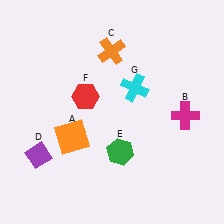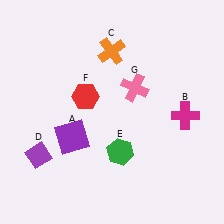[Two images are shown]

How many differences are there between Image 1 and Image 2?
There are 2 differences between the two images.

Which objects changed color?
A changed from orange to purple. G changed from cyan to pink.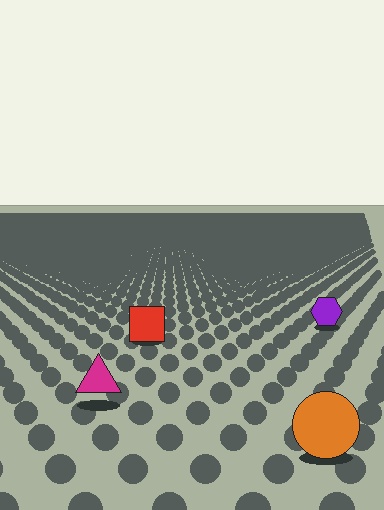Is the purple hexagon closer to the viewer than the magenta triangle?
No. The magenta triangle is closer — you can tell from the texture gradient: the ground texture is coarser near it.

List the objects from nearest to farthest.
From nearest to farthest: the orange circle, the magenta triangle, the red square, the purple hexagon.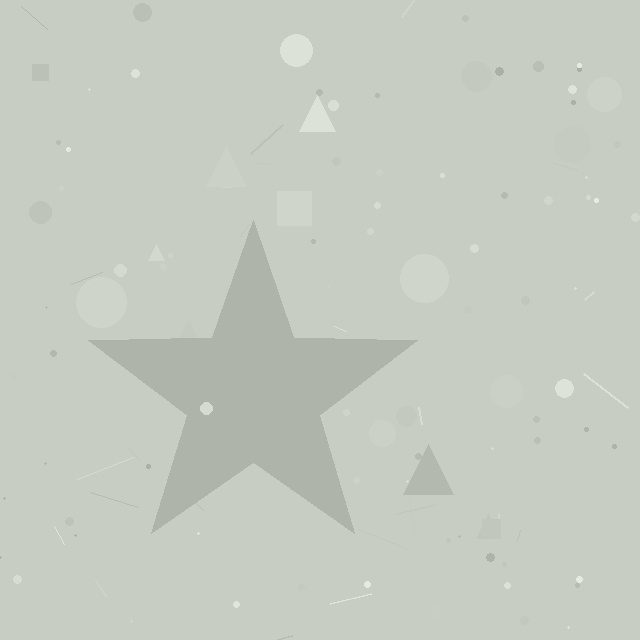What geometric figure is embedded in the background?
A star is embedded in the background.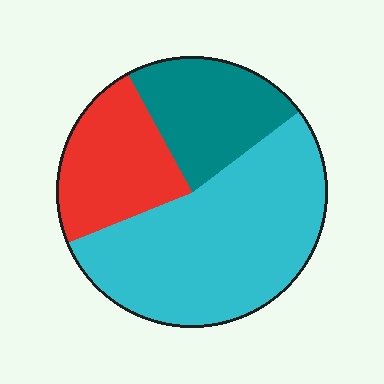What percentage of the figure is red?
Red takes up about one quarter (1/4) of the figure.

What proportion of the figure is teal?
Teal covers about 25% of the figure.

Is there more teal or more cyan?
Cyan.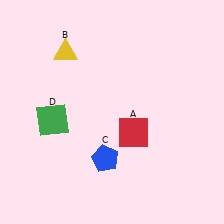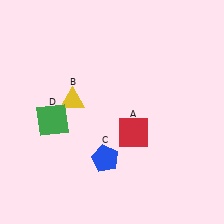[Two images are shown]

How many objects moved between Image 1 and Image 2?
1 object moved between the two images.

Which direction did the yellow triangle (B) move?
The yellow triangle (B) moved down.